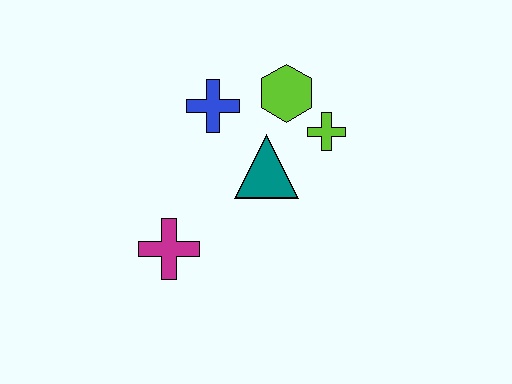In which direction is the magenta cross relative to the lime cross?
The magenta cross is to the left of the lime cross.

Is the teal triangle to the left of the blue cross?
No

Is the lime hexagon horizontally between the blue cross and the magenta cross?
No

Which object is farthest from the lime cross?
The magenta cross is farthest from the lime cross.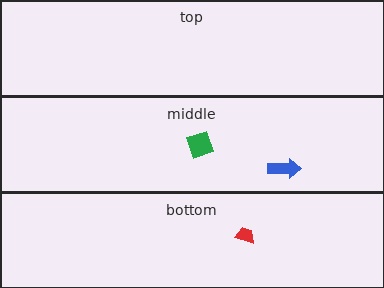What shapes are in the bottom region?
The red trapezoid.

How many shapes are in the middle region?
2.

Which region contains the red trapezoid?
The bottom region.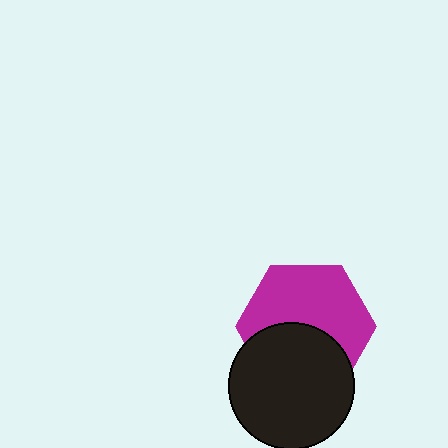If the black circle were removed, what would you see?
You would see the complete magenta hexagon.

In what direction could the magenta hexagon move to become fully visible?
The magenta hexagon could move up. That would shift it out from behind the black circle entirely.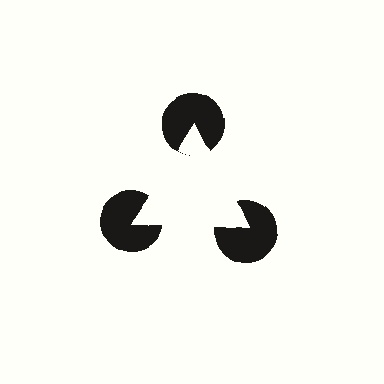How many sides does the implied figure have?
3 sides.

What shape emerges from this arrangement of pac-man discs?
An illusory triangle — its edges are inferred from the aligned wedge cuts in the pac-man discs, not physically drawn.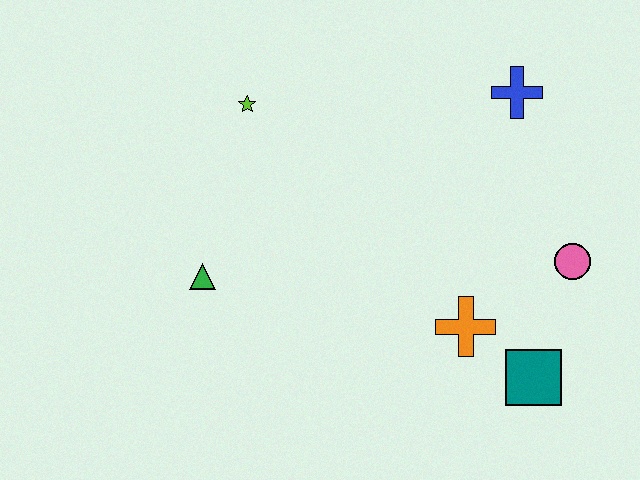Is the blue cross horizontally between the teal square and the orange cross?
Yes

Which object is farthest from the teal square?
The lime star is farthest from the teal square.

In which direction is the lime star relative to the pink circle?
The lime star is to the left of the pink circle.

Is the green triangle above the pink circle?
No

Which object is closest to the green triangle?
The lime star is closest to the green triangle.